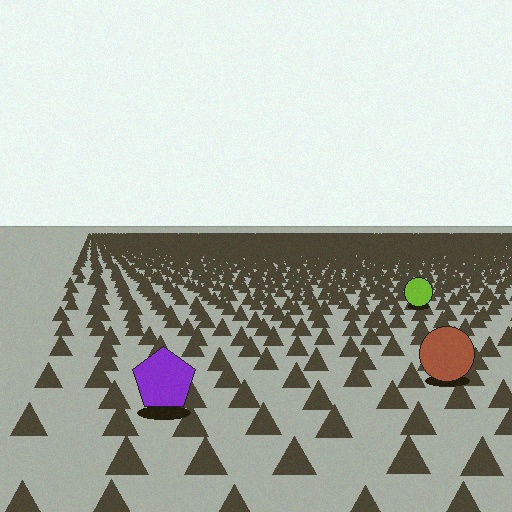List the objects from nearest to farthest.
From nearest to farthest: the purple pentagon, the brown circle, the lime circle.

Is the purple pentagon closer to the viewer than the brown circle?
Yes. The purple pentagon is closer — you can tell from the texture gradient: the ground texture is coarser near it.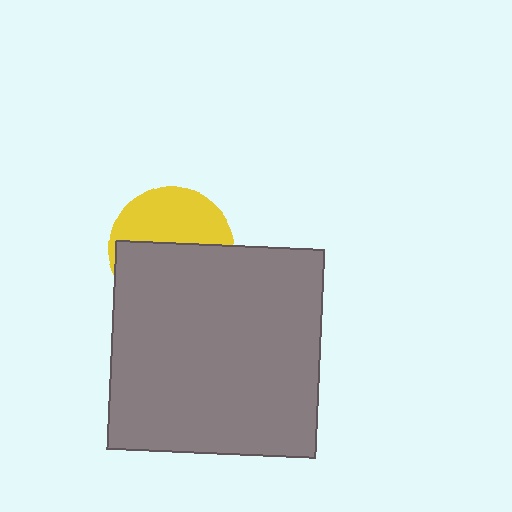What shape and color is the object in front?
The object in front is a gray square.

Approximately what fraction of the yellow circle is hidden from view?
Roughly 56% of the yellow circle is hidden behind the gray square.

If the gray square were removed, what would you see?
You would see the complete yellow circle.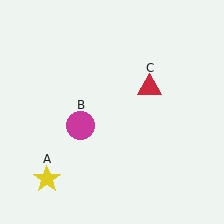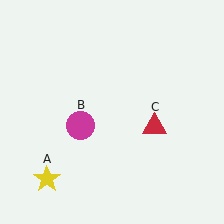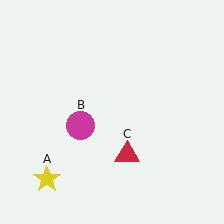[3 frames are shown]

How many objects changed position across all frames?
1 object changed position: red triangle (object C).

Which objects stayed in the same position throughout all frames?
Yellow star (object A) and magenta circle (object B) remained stationary.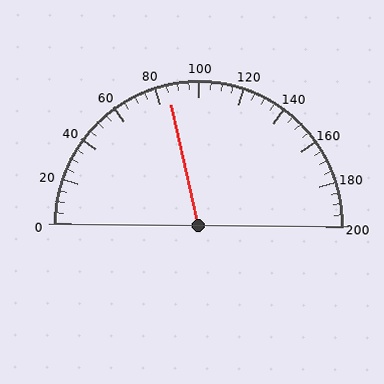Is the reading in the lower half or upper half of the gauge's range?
The reading is in the lower half of the range (0 to 200).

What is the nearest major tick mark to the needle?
The nearest major tick mark is 80.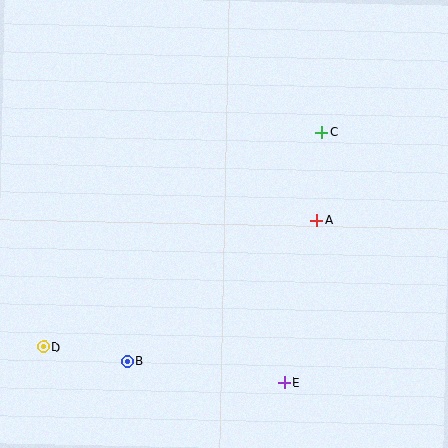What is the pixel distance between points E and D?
The distance between E and D is 243 pixels.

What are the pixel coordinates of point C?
Point C is at (322, 132).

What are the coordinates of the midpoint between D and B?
The midpoint between D and B is at (86, 354).